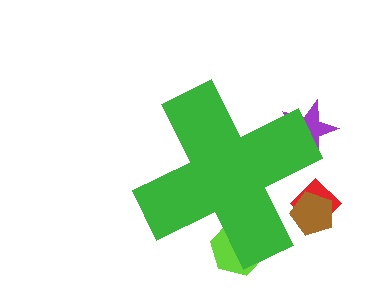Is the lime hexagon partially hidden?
Yes, the lime hexagon is partially hidden behind the green cross.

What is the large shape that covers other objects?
A green cross.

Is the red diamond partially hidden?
Yes, the red diamond is partially hidden behind the green cross.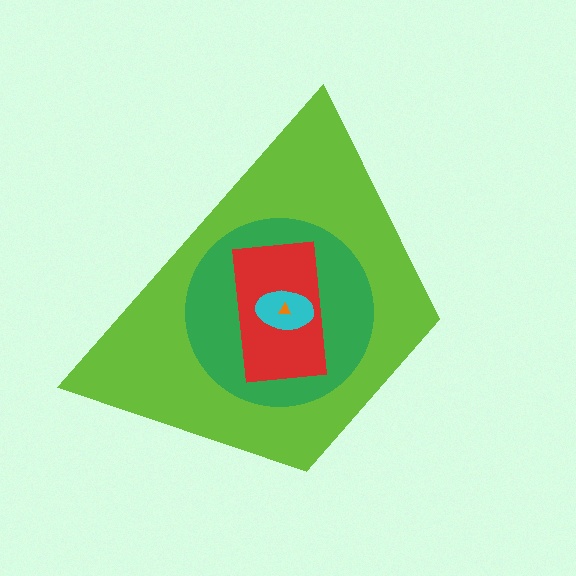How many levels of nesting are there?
5.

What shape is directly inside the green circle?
The red rectangle.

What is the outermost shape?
The lime trapezoid.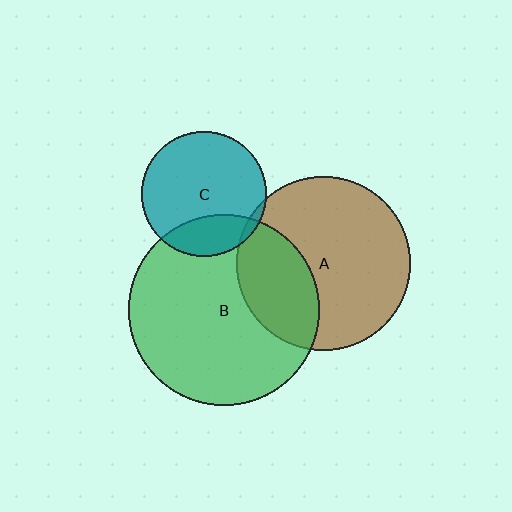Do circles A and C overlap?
Yes.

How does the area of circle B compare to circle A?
Approximately 1.2 times.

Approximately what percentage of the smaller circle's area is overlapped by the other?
Approximately 5%.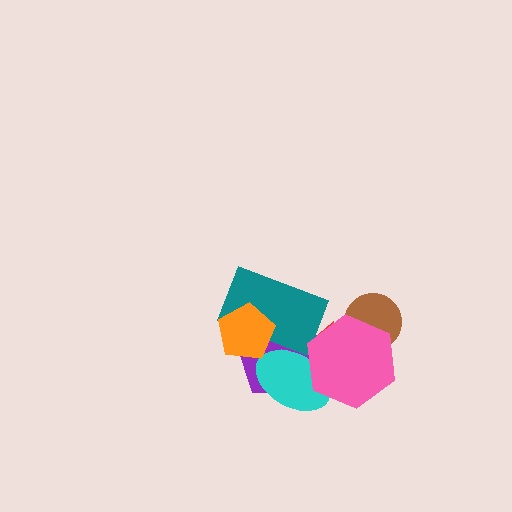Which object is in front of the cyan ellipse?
The pink hexagon is in front of the cyan ellipse.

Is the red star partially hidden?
Yes, it is partially covered by another shape.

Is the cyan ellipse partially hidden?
Yes, it is partially covered by another shape.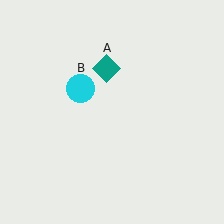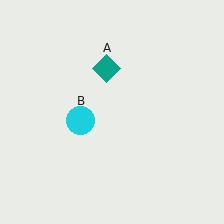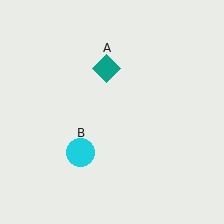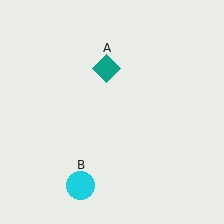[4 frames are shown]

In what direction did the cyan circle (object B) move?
The cyan circle (object B) moved down.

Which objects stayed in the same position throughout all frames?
Teal diamond (object A) remained stationary.